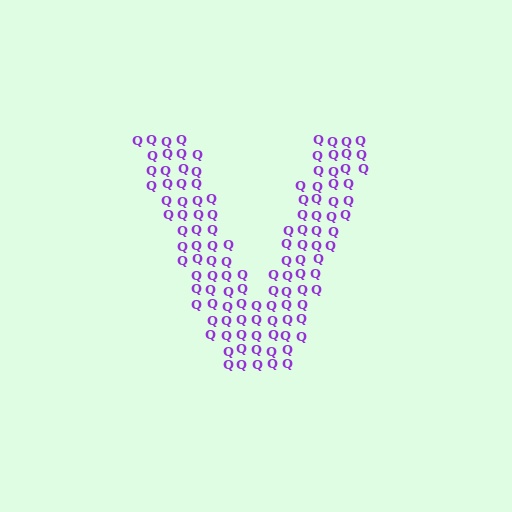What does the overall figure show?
The overall figure shows the letter V.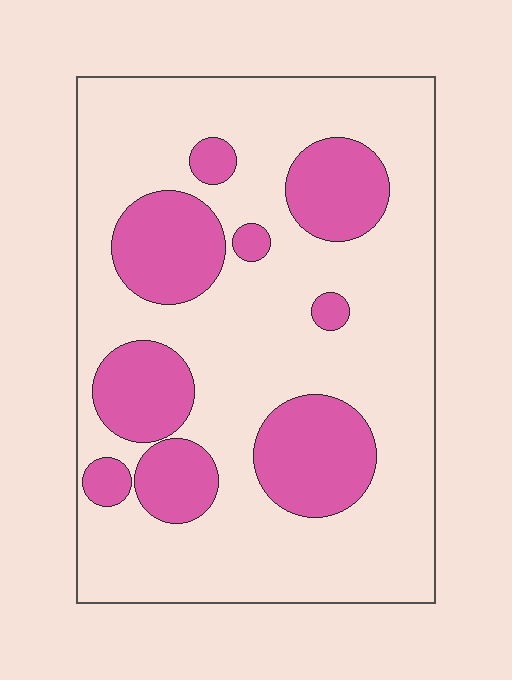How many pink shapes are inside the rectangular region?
9.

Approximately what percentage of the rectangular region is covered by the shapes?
Approximately 25%.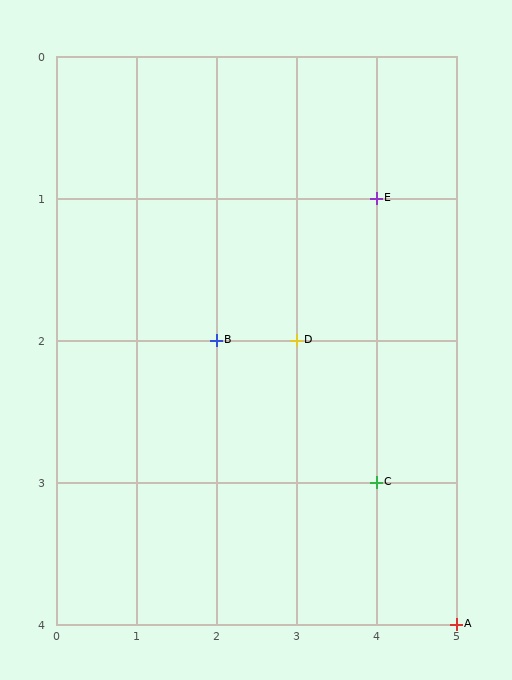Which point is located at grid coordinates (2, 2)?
Point B is at (2, 2).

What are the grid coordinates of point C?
Point C is at grid coordinates (4, 3).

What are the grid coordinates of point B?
Point B is at grid coordinates (2, 2).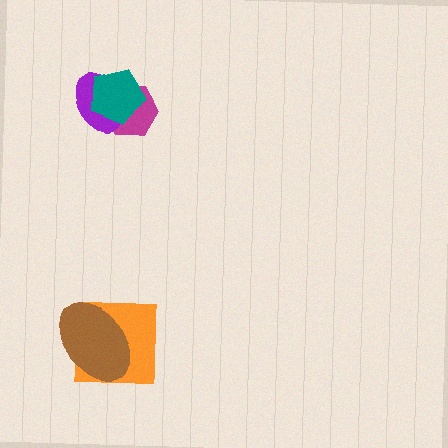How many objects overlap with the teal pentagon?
2 objects overlap with the teal pentagon.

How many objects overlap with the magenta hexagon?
2 objects overlap with the magenta hexagon.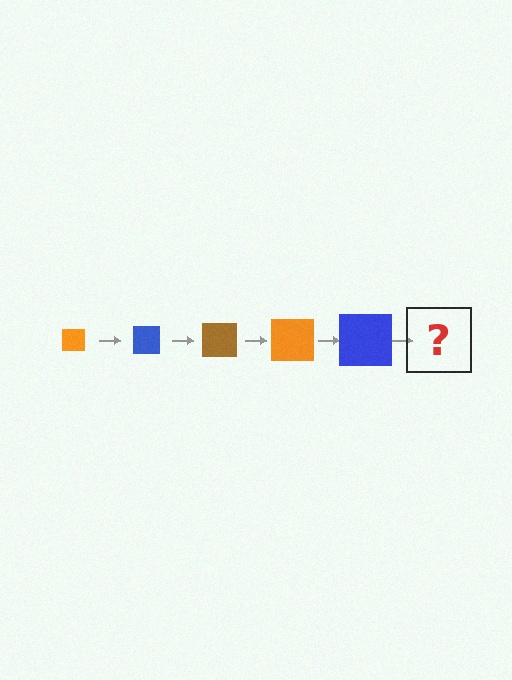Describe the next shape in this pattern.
It should be a brown square, larger than the previous one.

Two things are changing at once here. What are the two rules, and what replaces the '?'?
The two rules are that the square grows larger each step and the color cycles through orange, blue, and brown. The '?' should be a brown square, larger than the previous one.